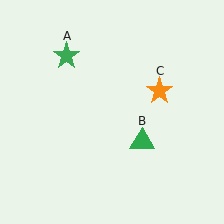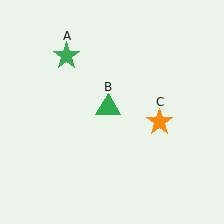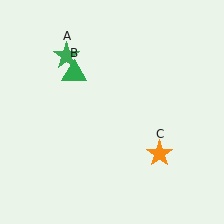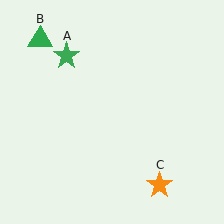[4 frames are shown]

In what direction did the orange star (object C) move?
The orange star (object C) moved down.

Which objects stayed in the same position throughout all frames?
Green star (object A) remained stationary.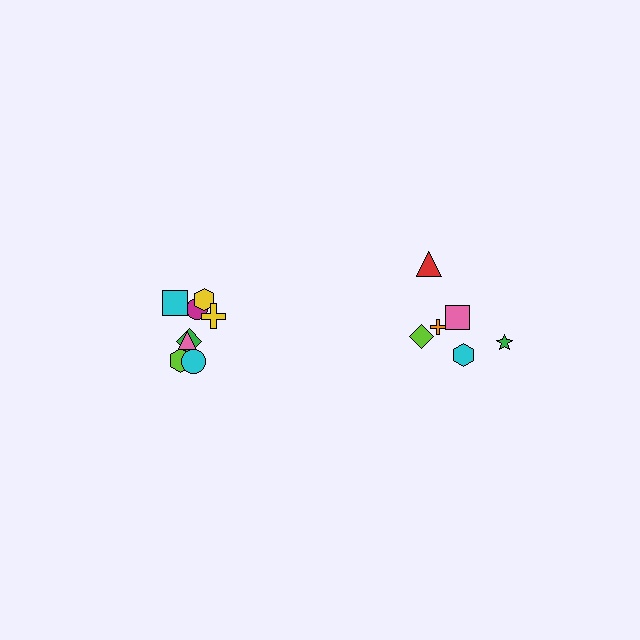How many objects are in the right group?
There are 6 objects.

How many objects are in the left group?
There are 8 objects.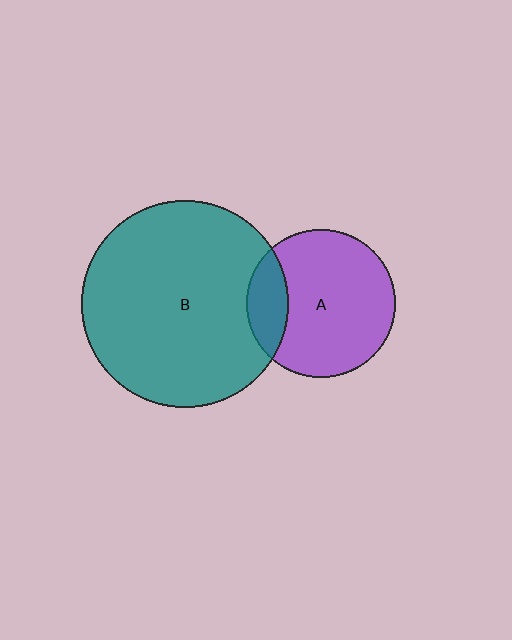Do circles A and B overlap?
Yes.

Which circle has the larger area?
Circle B (teal).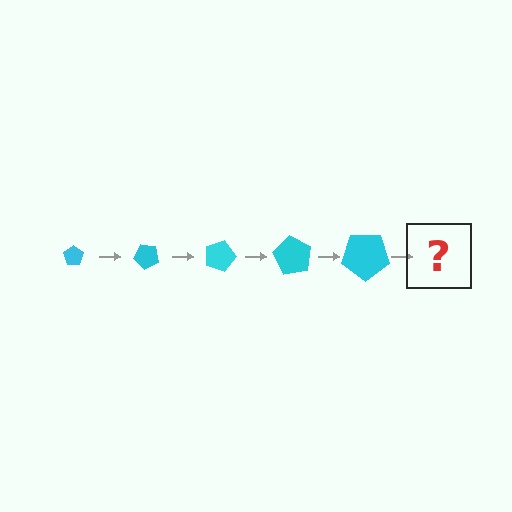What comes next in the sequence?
The next element should be a pentagon, larger than the previous one and rotated 225 degrees from the start.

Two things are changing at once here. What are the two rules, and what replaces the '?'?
The two rules are that the pentagon grows larger each step and it rotates 45 degrees each step. The '?' should be a pentagon, larger than the previous one and rotated 225 degrees from the start.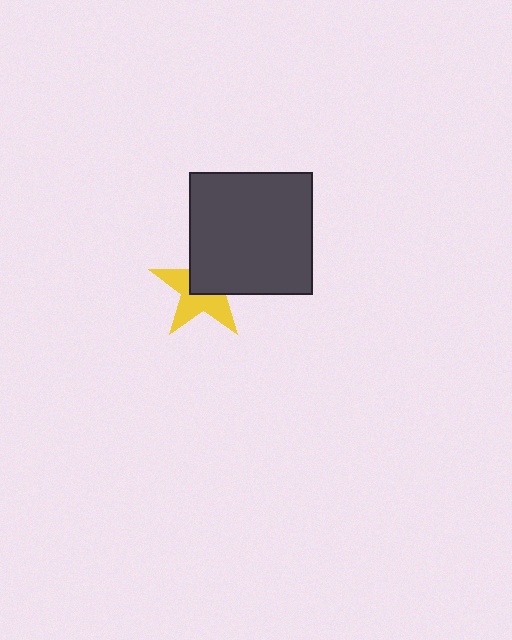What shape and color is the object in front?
The object in front is a dark gray square.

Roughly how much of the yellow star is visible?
About half of it is visible (roughly 51%).